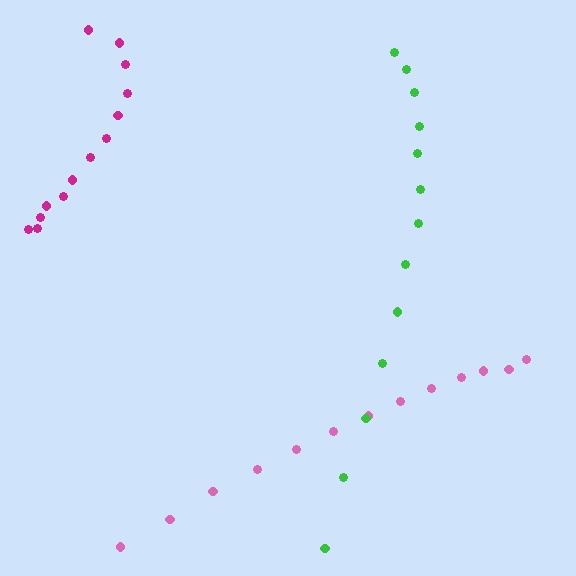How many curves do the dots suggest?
There are 3 distinct paths.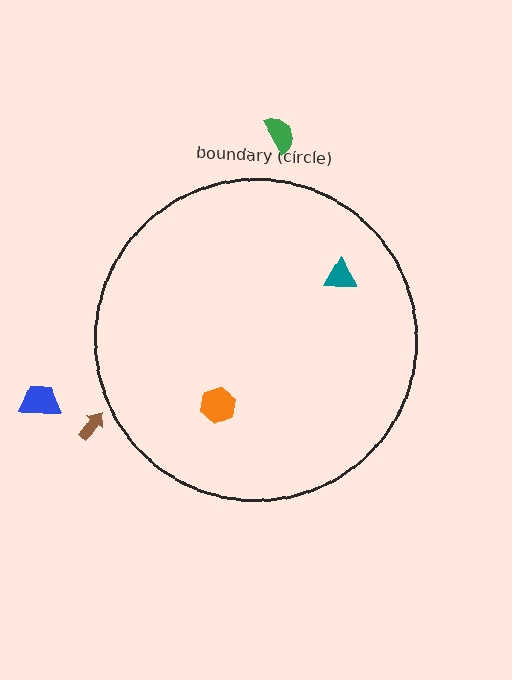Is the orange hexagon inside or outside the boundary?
Inside.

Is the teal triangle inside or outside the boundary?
Inside.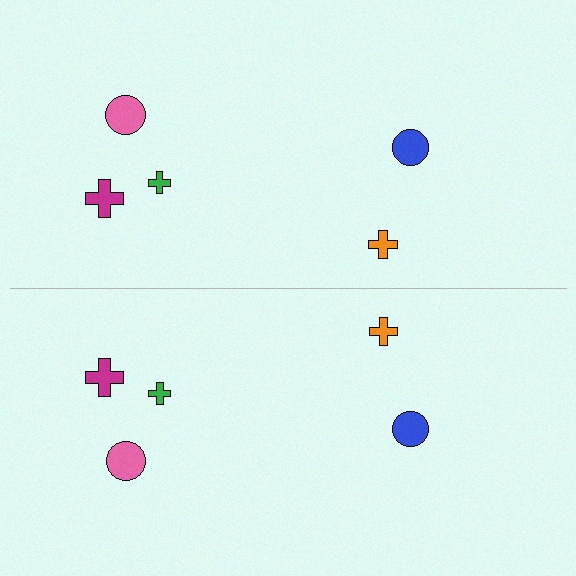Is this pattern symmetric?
Yes, this pattern has bilateral (reflection) symmetry.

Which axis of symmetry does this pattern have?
The pattern has a horizontal axis of symmetry running through the center of the image.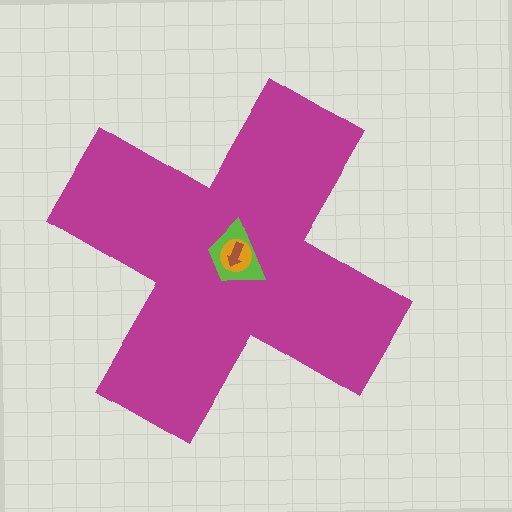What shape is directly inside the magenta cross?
The lime trapezoid.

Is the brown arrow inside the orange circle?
Yes.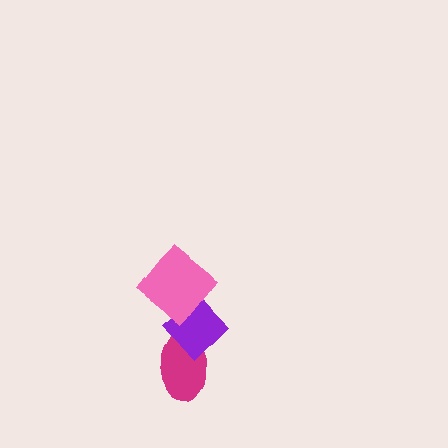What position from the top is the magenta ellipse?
The magenta ellipse is 3rd from the top.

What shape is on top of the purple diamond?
The pink diamond is on top of the purple diamond.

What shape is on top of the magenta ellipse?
The purple diamond is on top of the magenta ellipse.